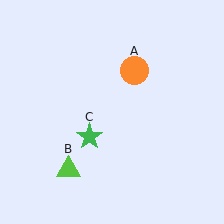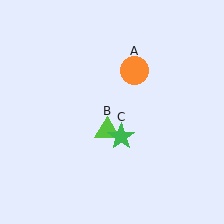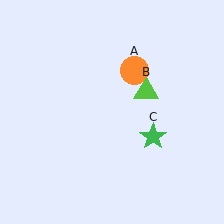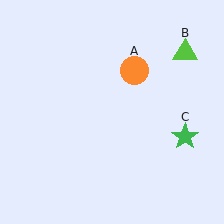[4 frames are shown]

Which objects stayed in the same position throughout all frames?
Orange circle (object A) remained stationary.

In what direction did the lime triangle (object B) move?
The lime triangle (object B) moved up and to the right.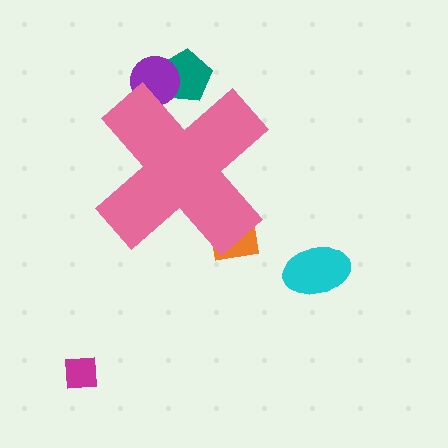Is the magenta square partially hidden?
No, the magenta square is fully visible.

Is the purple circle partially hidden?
Yes, the purple circle is partially hidden behind the pink cross.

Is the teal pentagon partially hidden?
Yes, the teal pentagon is partially hidden behind the pink cross.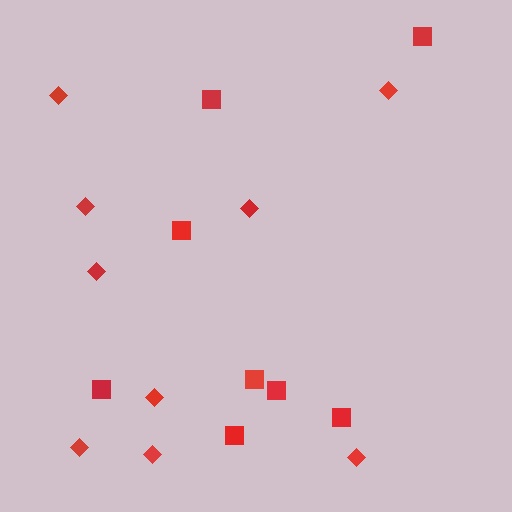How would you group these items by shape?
There are 2 groups: one group of diamonds (9) and one group of squares (8).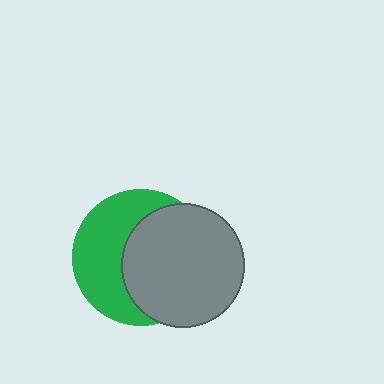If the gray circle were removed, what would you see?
You would see the complete green circle.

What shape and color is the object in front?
The object in front is a gray circle.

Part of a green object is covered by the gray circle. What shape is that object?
It is a circle.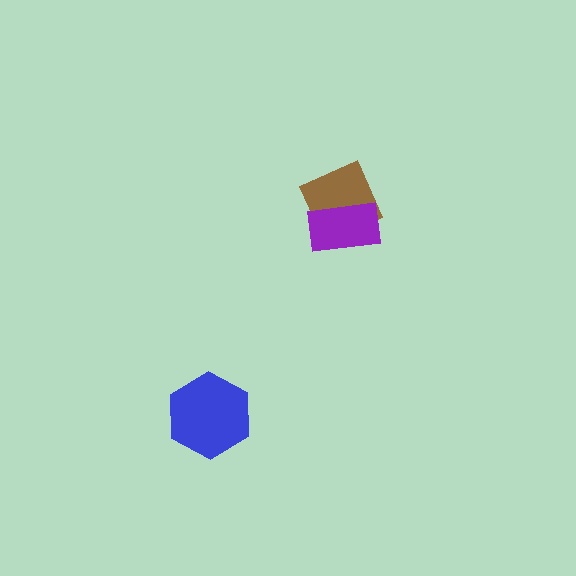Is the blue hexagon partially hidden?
No, no other shape covers it.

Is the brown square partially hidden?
Yes, it is partially covered by another shape.